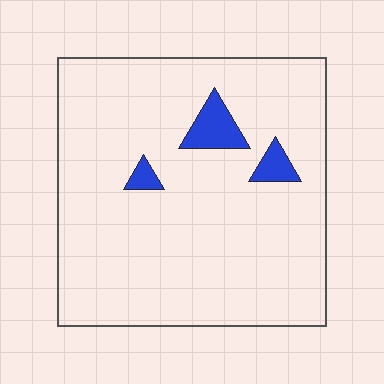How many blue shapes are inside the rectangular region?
3.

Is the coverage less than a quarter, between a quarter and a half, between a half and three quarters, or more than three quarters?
Less than a quarter.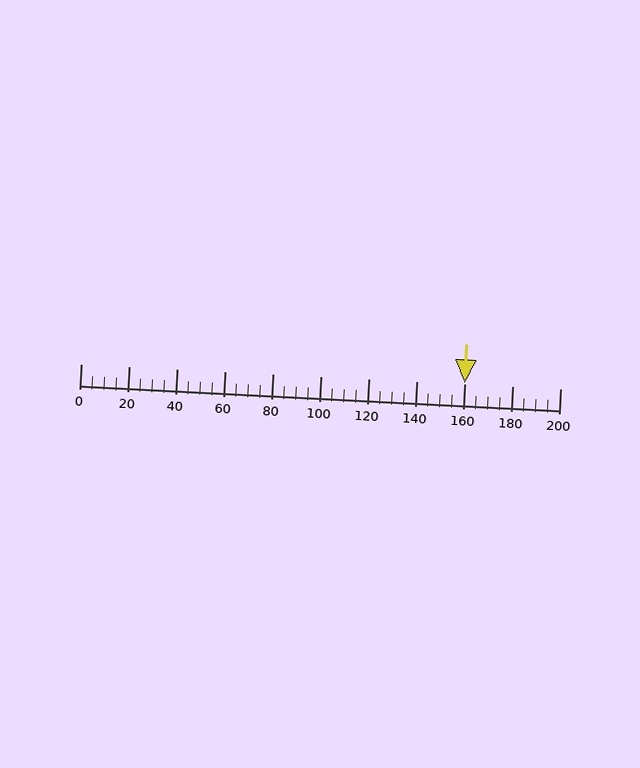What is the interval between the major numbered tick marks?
The major tick marks are spaced 20 units apart.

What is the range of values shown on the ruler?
The ruler shows values from 0 to 200.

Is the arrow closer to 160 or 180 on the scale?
The arrow is closer to 160.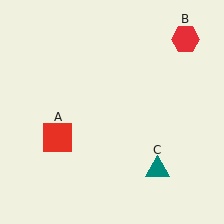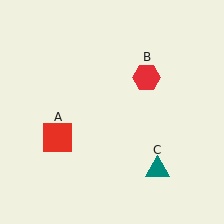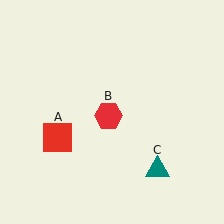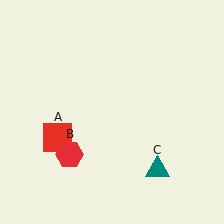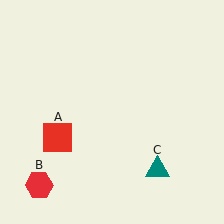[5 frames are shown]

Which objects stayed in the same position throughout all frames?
Red square (object A) and teal triangle (object C) remained stationary.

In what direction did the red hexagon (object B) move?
The red hexagon (object B) moved down and to the left.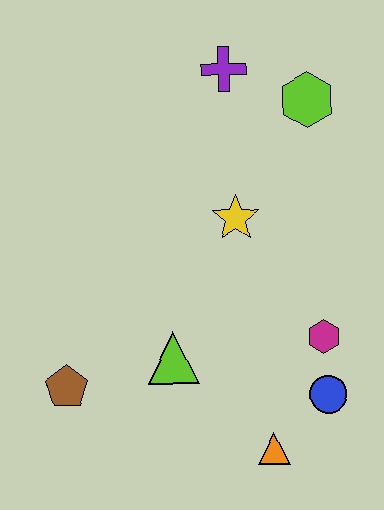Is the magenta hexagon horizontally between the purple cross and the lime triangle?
No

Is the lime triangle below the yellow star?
Yes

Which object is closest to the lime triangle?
The brown pentagon is closest to the lime triangle.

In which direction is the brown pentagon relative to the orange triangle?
The brown pentagon is to the left of the orange triangle.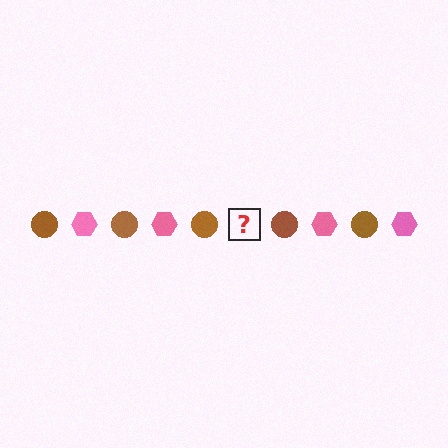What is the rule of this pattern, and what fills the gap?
The rule is that the pattern alternates between brown circle and pink hexagon. The gap should be filled with a pink hexagon.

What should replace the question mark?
The question mark should be replaced with a pink hexagon.